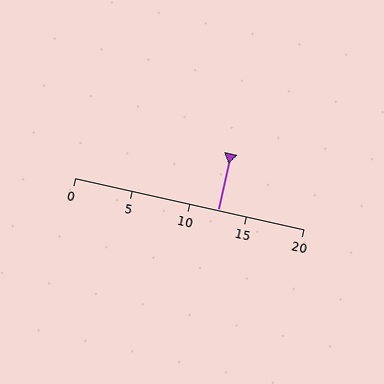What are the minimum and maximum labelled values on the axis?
The axis runs from 0 to 20.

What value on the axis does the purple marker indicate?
The marker indicates approximately 12.5.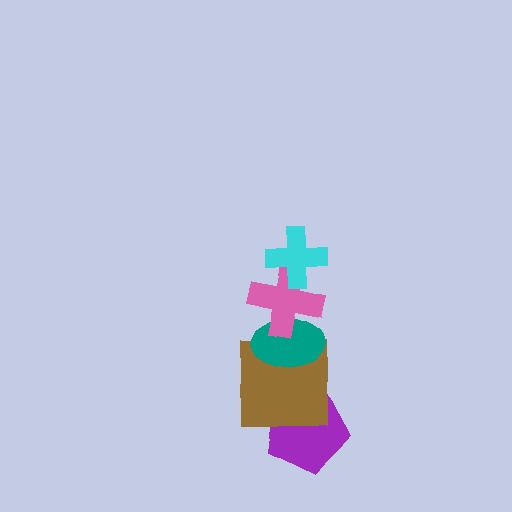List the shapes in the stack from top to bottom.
From top to bottom: the cyan cross, the pink cross, the teal ellipse, the brown square, the purple pentagon.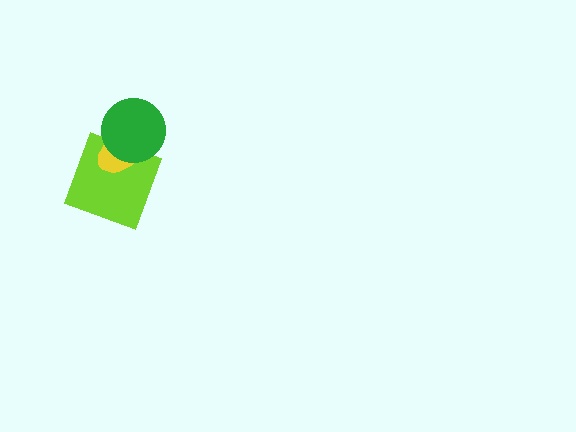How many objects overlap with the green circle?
2 objects overlap with the green circle.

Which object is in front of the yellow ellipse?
The green circle is in front of the yellow ellipse.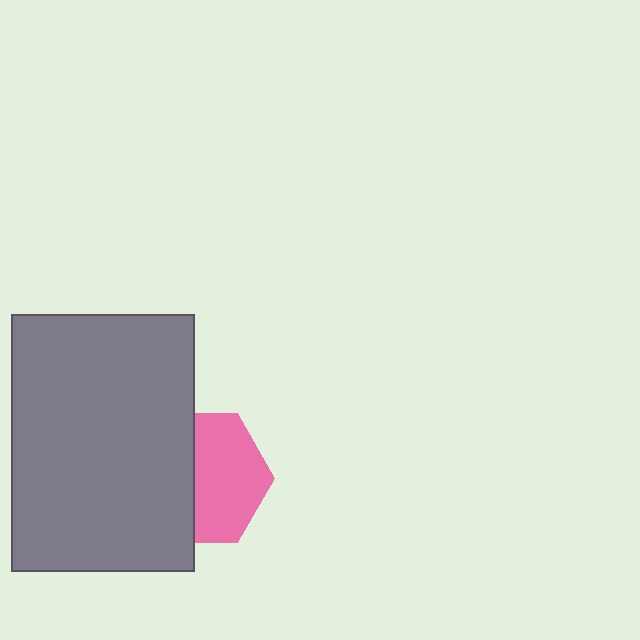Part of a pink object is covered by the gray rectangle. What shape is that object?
It is a hexagon.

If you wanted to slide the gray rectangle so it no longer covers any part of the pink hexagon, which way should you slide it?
Slide it left — that is the most direct way to separate the two shapes.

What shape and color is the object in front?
The object in front is a gray rectangle.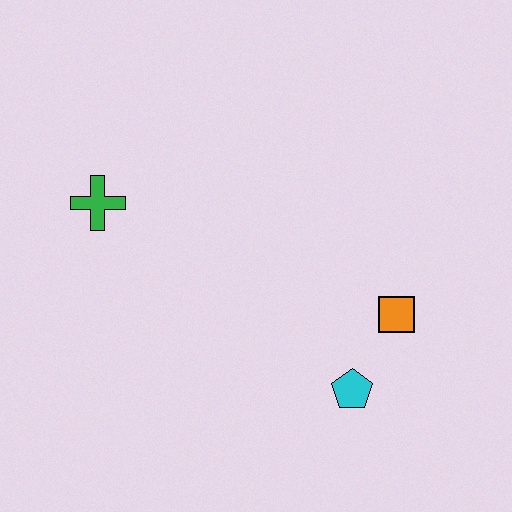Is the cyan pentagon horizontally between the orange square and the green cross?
Yes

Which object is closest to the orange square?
The cyan pentagon is closest to the orange square.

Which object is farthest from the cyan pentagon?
The green cross is farthest from the cyan pentagon.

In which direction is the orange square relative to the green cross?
The orange square is to the right of the green cross.